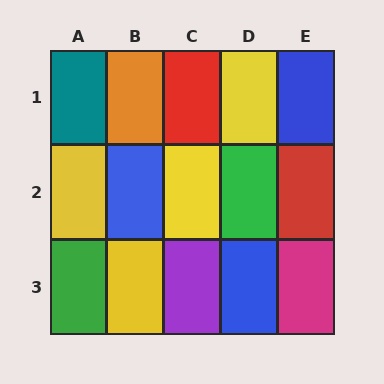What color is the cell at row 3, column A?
Green.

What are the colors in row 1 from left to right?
Teal, orange, red, yellow, blue.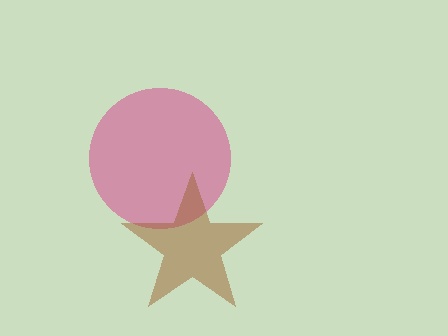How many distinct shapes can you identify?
There are 2 distinct shapes: a magenta circle, a brown star.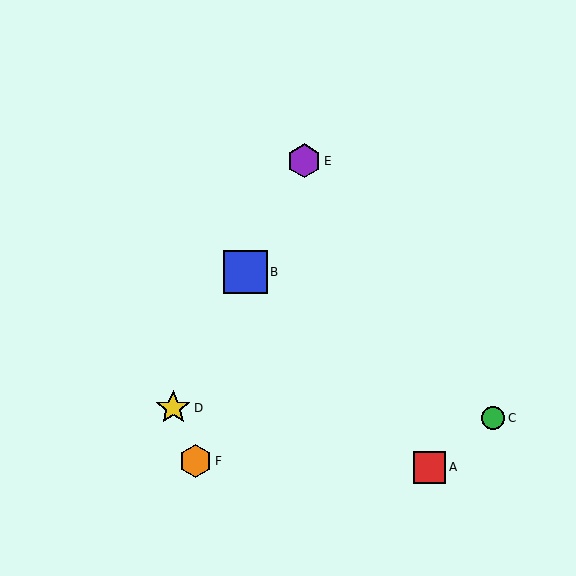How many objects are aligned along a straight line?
3 objects (B, D, E) are aligned along a straight line.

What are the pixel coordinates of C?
Object C is at (493, 418).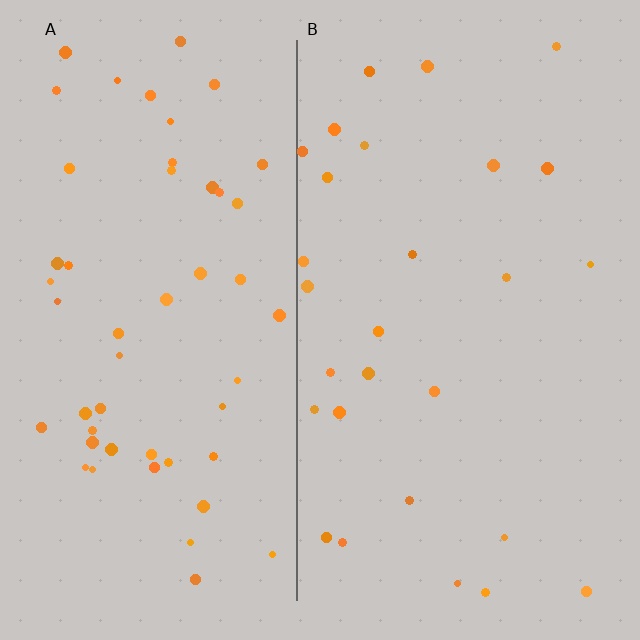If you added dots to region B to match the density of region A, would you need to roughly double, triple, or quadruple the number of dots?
Approximately double.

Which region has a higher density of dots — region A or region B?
A (the left).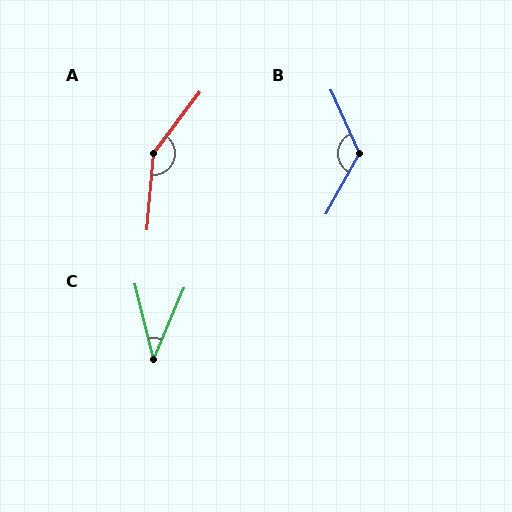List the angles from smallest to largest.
C (37°), B (127°), A (148°).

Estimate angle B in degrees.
Approximately 127 degrees.